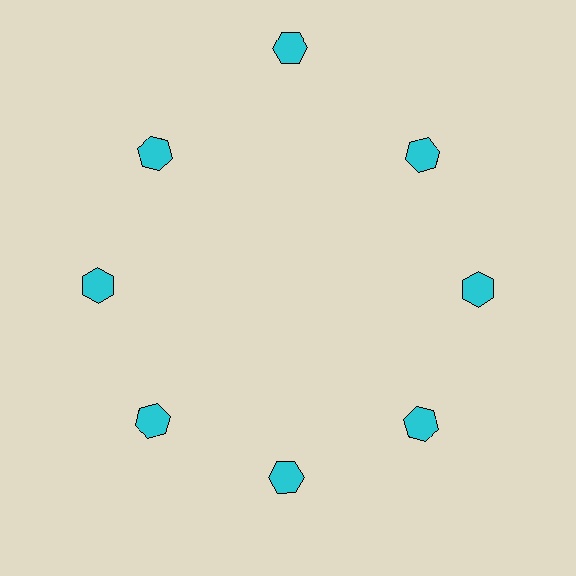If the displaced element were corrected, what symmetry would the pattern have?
It would have 8-fold rotational symmetry — the pattern would map onto itself every 45 degrees.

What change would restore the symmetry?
The symmetry would be restored by moving it inward, back onto the ring so that all 8 hexagons sit at equal angles and equal distance from the center.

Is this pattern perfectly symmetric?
No. The 8 cyan hexagons are arranged in a ring, but one element near the 12 o'clock position is pushed outward from the center, breaking the 8-fold rotational symmetry.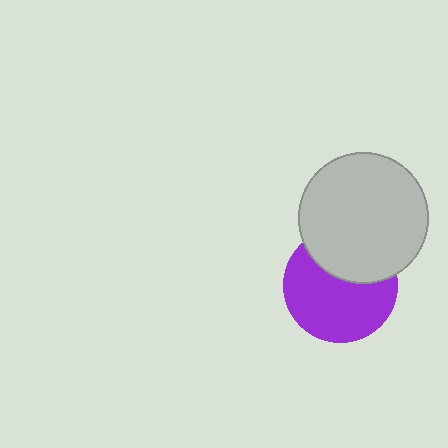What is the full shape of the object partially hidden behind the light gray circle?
The partially hidden object is a purple circle.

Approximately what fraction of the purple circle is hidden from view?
Roughly 35% of the purple circle is hidden behind the light gray circle.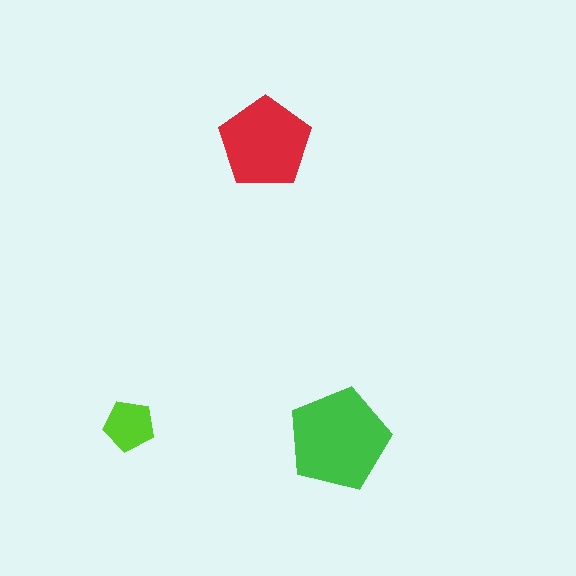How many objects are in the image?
There are 3 objects in the image.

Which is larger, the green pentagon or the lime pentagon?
The green one.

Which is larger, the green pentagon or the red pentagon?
The green one.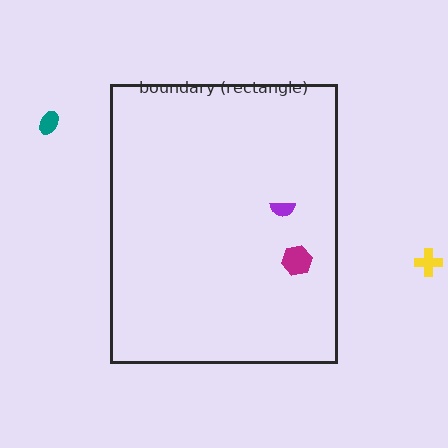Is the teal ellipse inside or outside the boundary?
Outside.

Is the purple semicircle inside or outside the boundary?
Inside.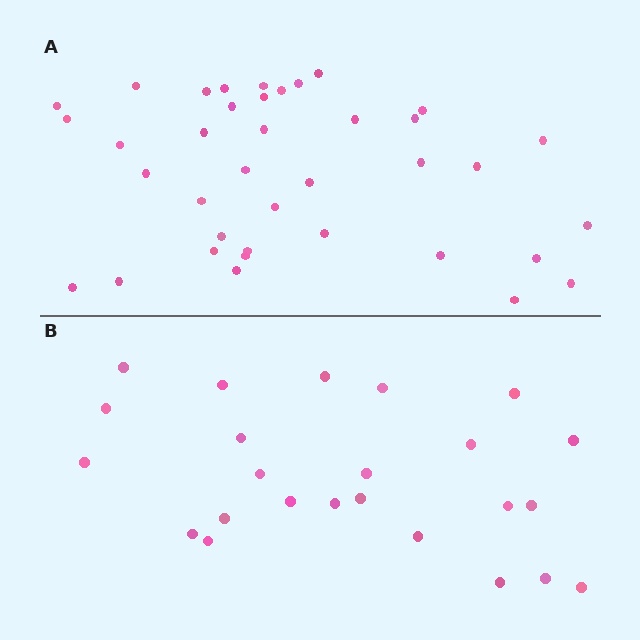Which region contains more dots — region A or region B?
Region A (the top region) has more dots.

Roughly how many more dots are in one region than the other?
Region A has approximately 15 more dots than region B.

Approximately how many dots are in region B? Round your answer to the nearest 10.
About 20 dots. (The exact count is 24, which rounds to 20.)